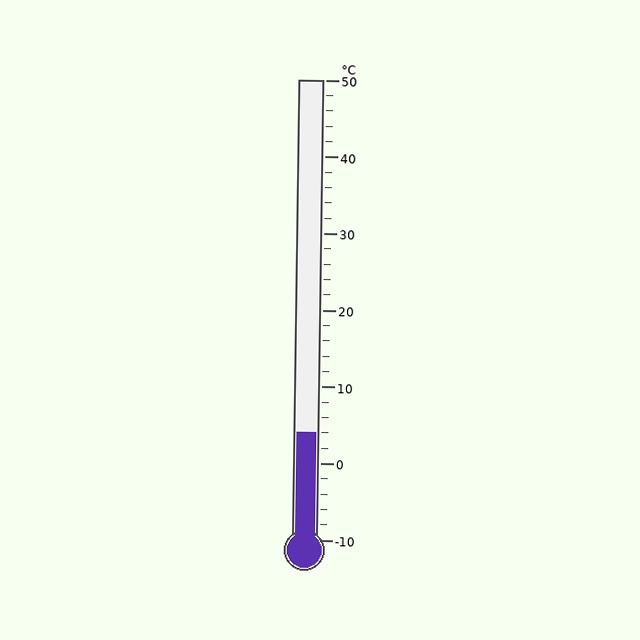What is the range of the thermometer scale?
The thermometer scale ranges from -10°C to 50°C.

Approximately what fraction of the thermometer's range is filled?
The thermometer is filled to approximately 25% of its range.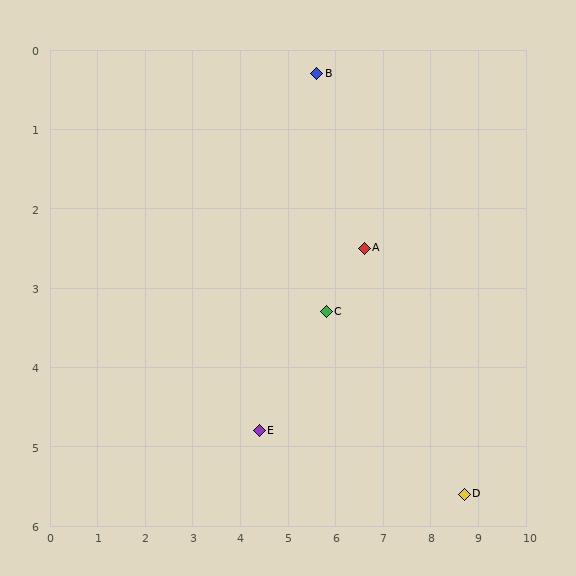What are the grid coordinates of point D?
Point D is at approximately (8.7, 5.6).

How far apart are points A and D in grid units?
Points A and D are about 3.7 grid units apart.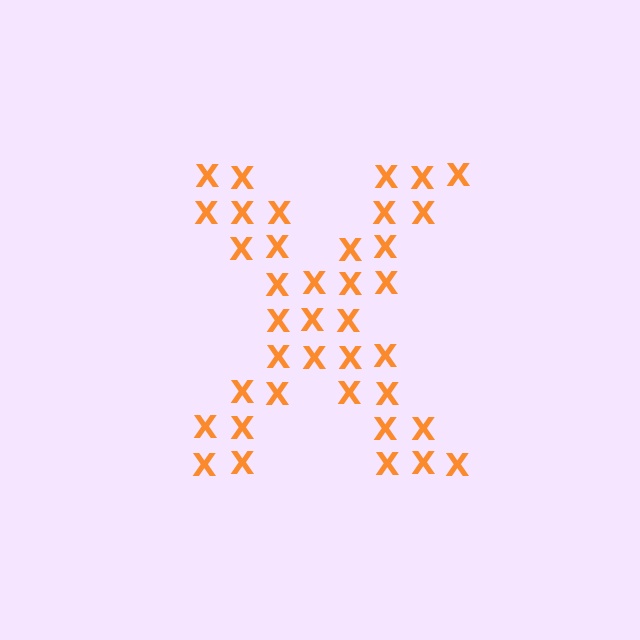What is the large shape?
The large shape is the letter X.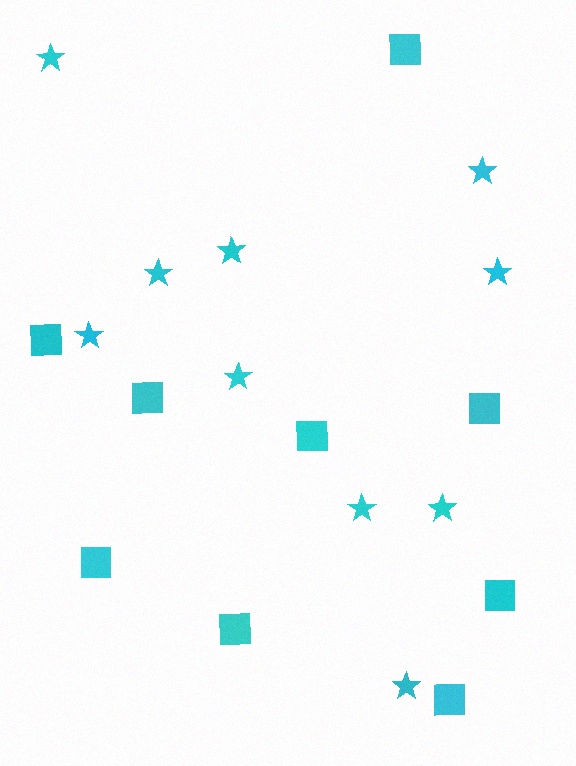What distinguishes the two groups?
There are 2 groups: one group of stars (10) and one group of squares (9).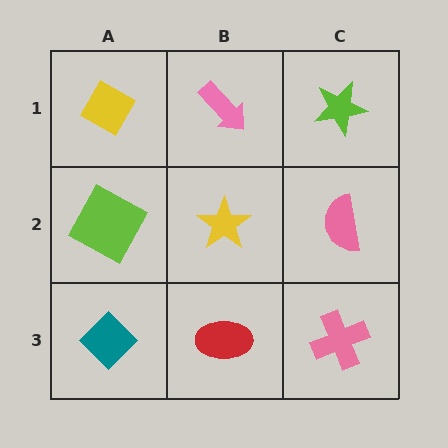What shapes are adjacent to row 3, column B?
A yellow star (row 2, column B), a teal diamond (row 3, column A), a pink cross (row 3, column C).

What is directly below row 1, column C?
A pink semicircle.